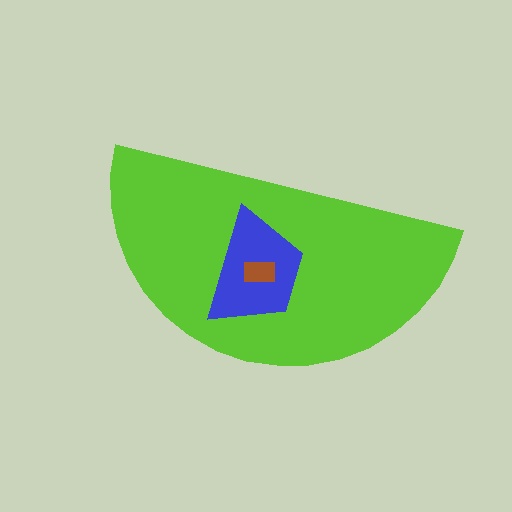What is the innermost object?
The brown rectangle.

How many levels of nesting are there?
3.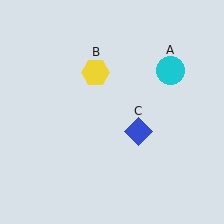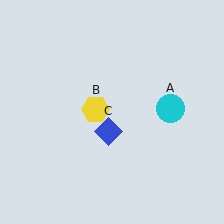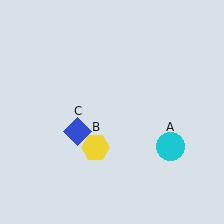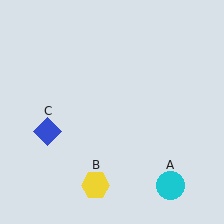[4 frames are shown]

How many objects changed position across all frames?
3 objects changed position: cyan circle (object A), yellow hexagon (object B), blue diamond (object C).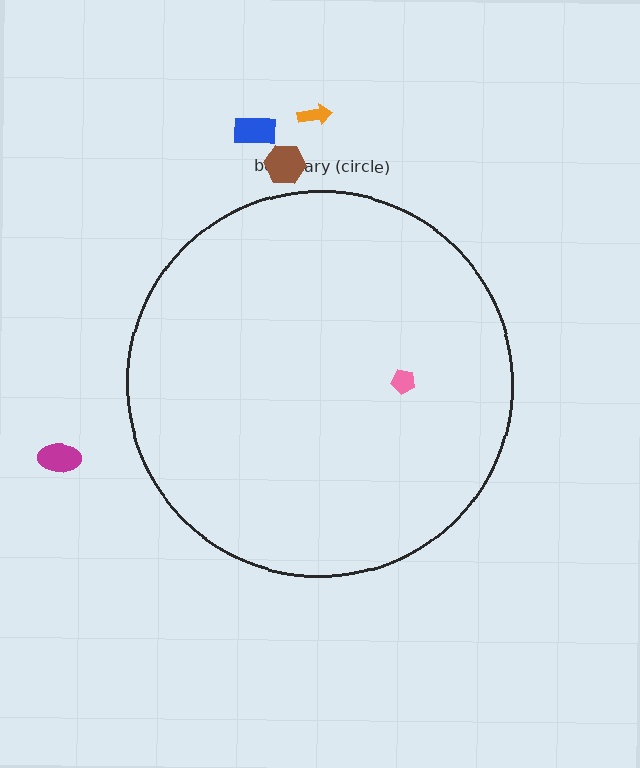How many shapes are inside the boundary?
1 inside, 4 outside.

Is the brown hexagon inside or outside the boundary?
Outside.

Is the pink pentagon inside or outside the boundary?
Inside.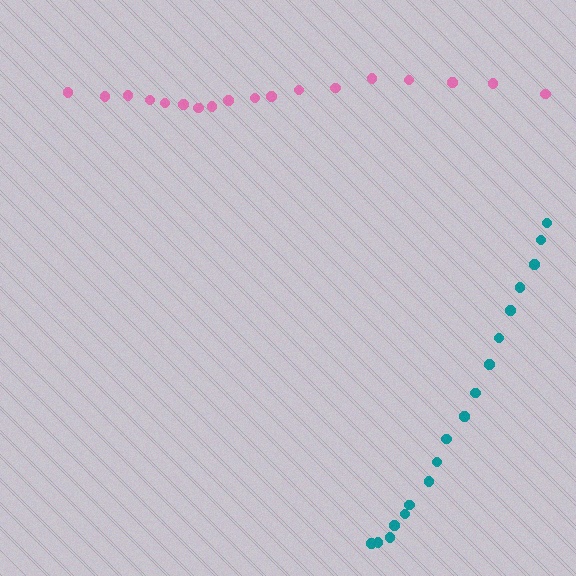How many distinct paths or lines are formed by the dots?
There are 2 distinct paths.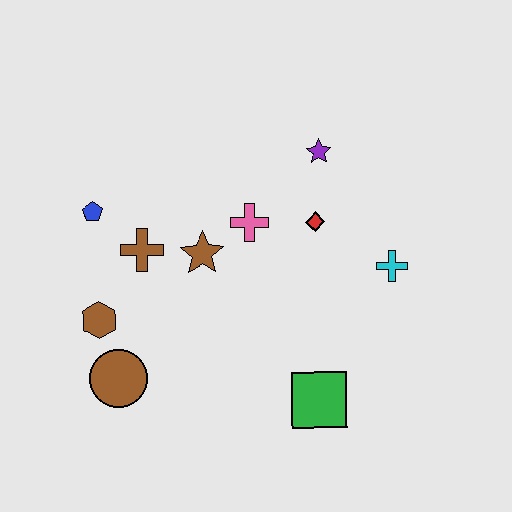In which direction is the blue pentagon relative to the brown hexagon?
The blue pentagon is above the brown hexagon.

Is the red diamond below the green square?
No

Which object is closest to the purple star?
The red diamond is closest to the purple star.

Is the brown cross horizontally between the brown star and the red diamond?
No